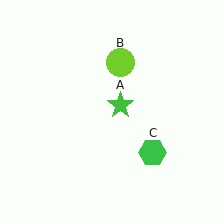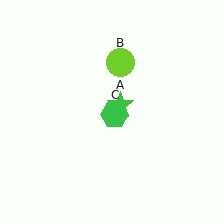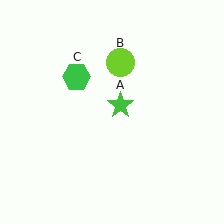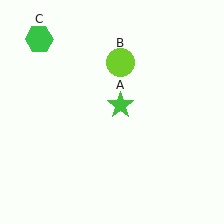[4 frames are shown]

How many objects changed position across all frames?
1 object changed position: green hexagon (object C).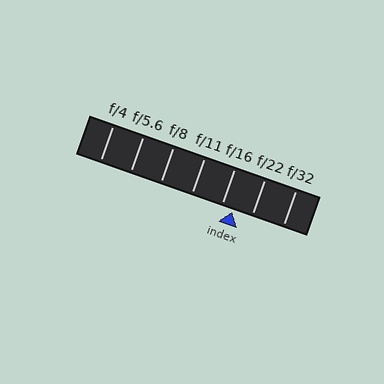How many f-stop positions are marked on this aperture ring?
There are 7 f-stop positions marked.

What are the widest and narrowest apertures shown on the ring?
The widest aperture shown is f/4 and the narrowest is f/32.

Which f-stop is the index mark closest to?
The index mark is closest to f/16.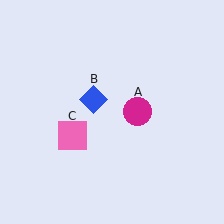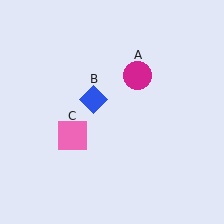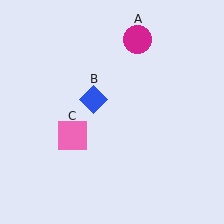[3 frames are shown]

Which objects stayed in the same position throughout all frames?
Blue diamond (object B) and pink square (object C) remained stationary.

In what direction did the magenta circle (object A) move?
The magenta circle (object A) moved up.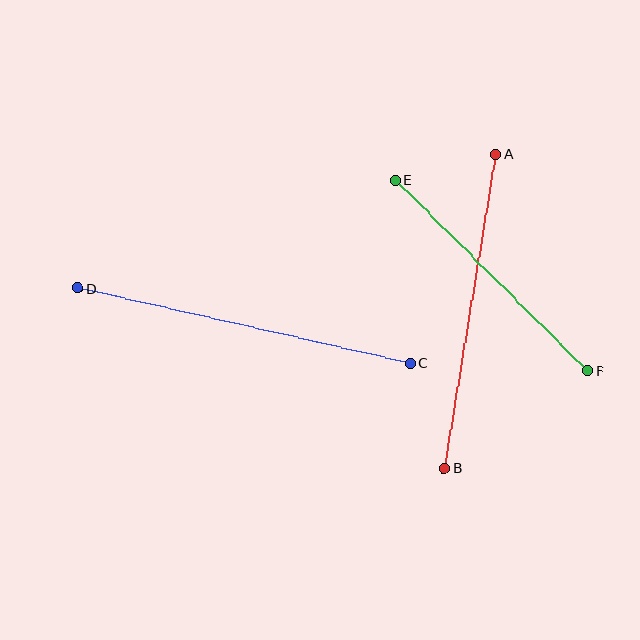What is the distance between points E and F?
The distance is approximately 271 pixels.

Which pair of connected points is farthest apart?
Points C and D are farthest apart.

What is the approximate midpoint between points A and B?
The midpoint is at approximately (470, 311) pixels.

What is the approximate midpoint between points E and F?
The midpoint is at approximately (492, 276) pixels.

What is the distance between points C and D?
The distance is approximately 341 pixels.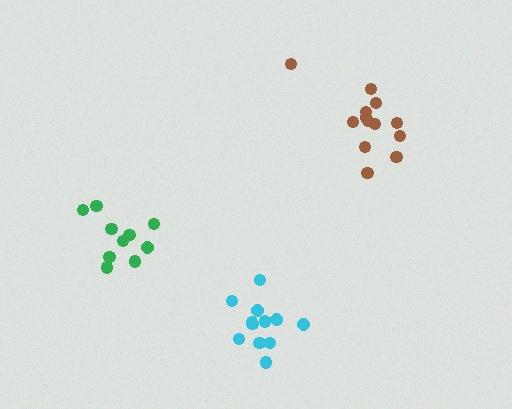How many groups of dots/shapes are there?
There are 3 groups.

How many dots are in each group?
Group 1: 13 dots, Group 2: 10 dots, Group 3: 13 dots (36 total).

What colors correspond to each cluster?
The clusters are colored: brown, green, cyan.